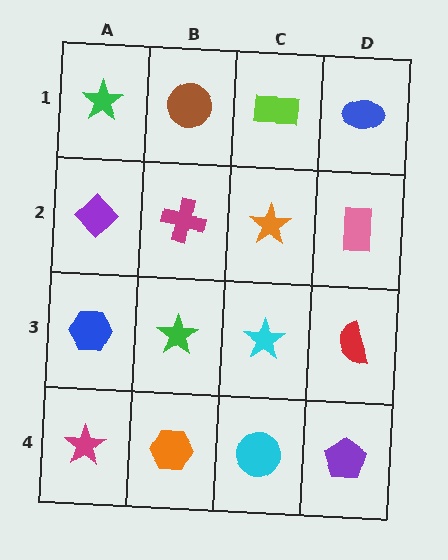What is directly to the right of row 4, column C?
A purple pentagon.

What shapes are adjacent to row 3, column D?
A pink rectangle (row 2, column D), a purple pentagon (row 4, column D), a cyan star (row 3, column C).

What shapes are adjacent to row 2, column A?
A green star (row 1, column A), a blue hexagon (row 3, column A), a magenta cross (row 2, column B).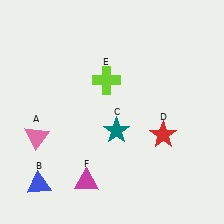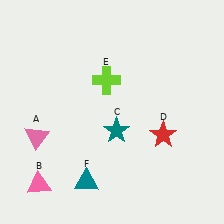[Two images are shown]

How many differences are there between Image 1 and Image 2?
There are 2 differences between the two images.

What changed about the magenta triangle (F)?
In Image 1, F is magenta. In Image 2, it changed to teal.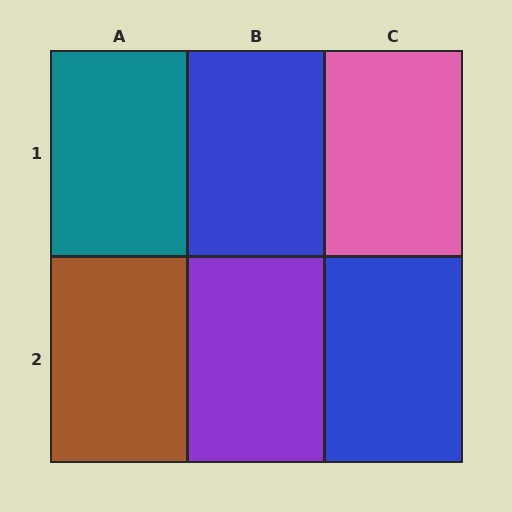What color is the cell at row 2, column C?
Blue.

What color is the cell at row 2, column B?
Purple.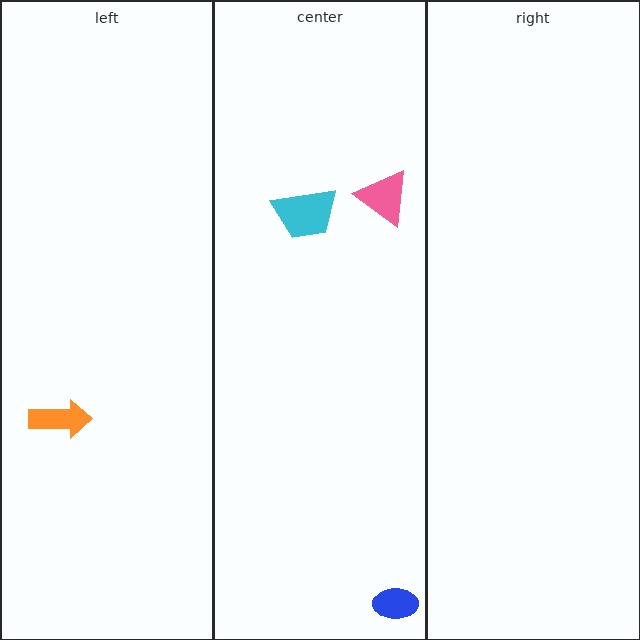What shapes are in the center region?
The blue ellipse, the pink triangle, the cyan trapezoid.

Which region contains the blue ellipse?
The center region.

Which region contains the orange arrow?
The left region.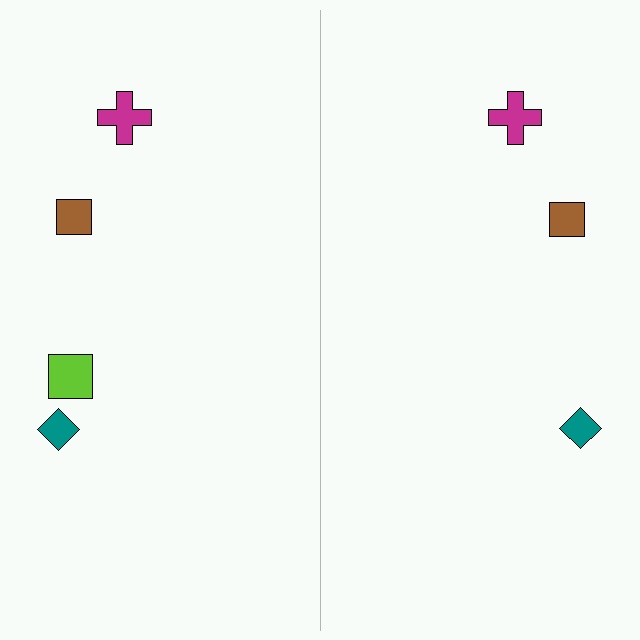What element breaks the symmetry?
A lime square is missing from the right side.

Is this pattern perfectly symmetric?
No, the pattern is not perfectly symmetric. A lime square is missing from the right side.